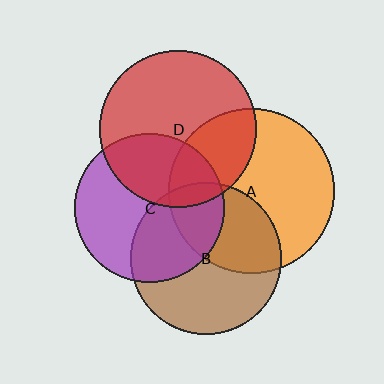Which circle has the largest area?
Circle A (orange).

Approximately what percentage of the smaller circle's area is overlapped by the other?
Approximately 30%.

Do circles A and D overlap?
Yes.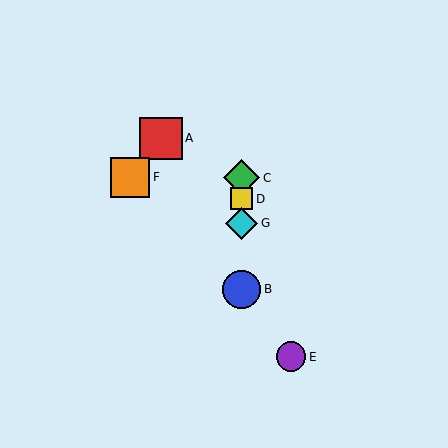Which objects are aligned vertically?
Objects B, C, D, G are aligned vertically.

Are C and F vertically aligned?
No, C is at x≈242 and F is at x≈130.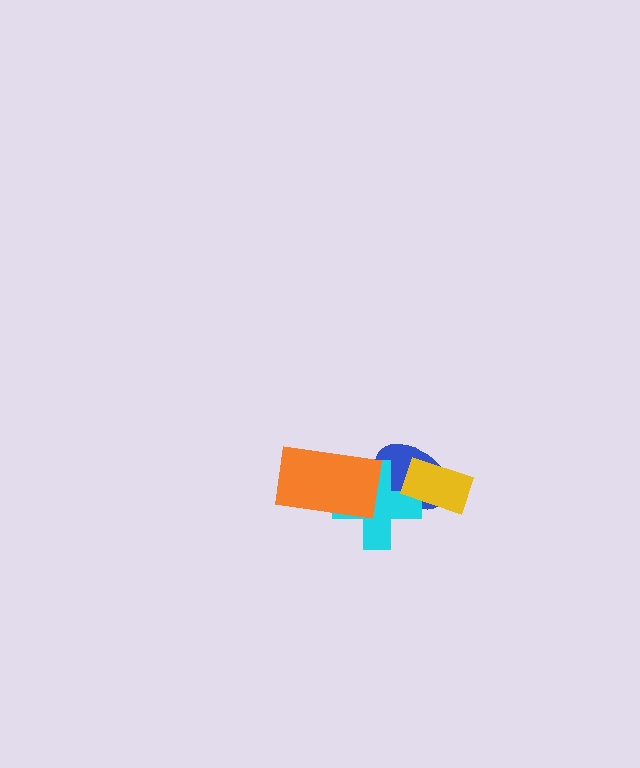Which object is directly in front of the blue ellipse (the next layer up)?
The cyan cross is directly in front of the blue ellipse.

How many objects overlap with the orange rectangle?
1 object overlaps with the orange rectangle.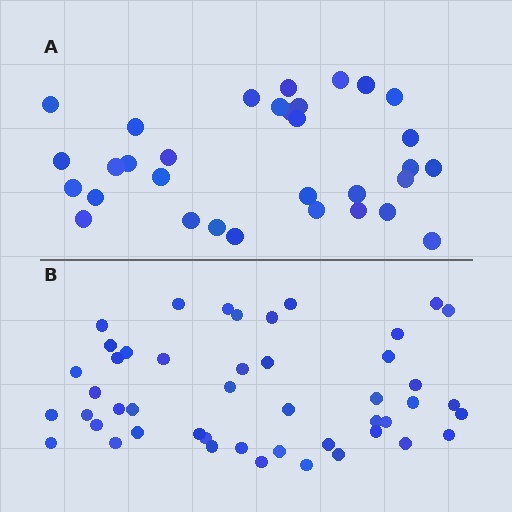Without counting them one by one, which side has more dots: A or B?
Region B (the bottom region) has more dots.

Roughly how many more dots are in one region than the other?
Region B has approximately 15 more dots than region A.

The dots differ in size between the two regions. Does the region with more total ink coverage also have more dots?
No. Region A has more total ink coverage because its dots are larger, but region B actually contains more individual dots. Total area can be misleading — the number of items is what matters here.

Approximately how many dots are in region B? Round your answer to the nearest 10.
About 50 dots. (The exact count is 47, which rounds to 50.)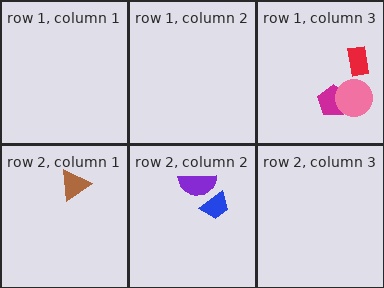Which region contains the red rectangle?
The row 1, column 3 region.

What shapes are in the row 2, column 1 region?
The brown triangle.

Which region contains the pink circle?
The row 1, column 3 region.